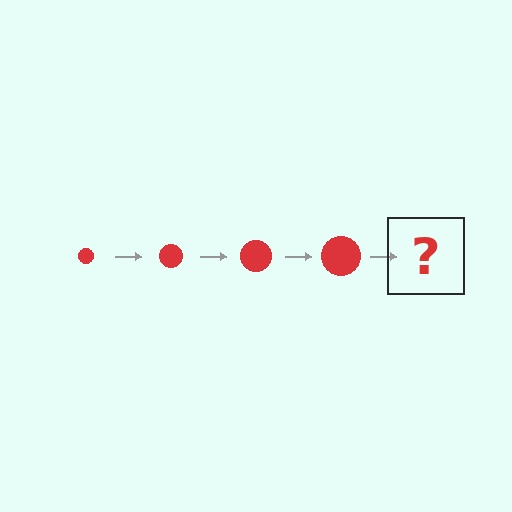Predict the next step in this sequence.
The next step is a red circle, larger than the previous one.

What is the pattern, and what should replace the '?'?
The pattern is that the circle gets progressively larger each step. The '?' should be a red circle, larger than the previous one.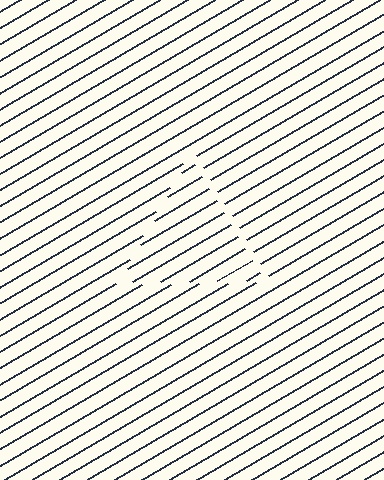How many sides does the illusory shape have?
3 sides — the line-ends trace a triangle.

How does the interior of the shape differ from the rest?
The interior of the shape contains the same grating, shifted by half a period — the contour is defined by the phase discontinuity where line-ends from the inner and outer gratings abut.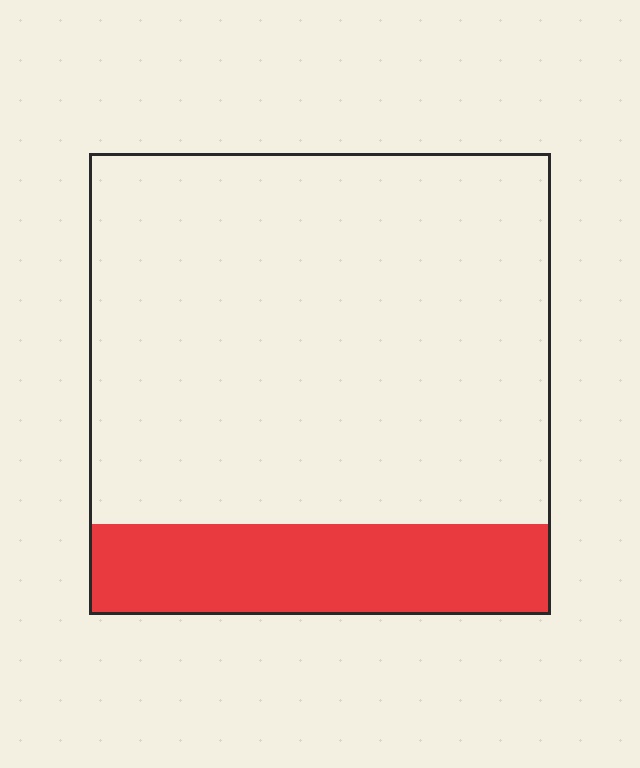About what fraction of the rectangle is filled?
About one fifth (1/5).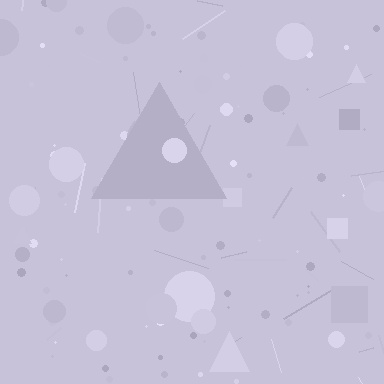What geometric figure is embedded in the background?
A triangle is embedded in the background.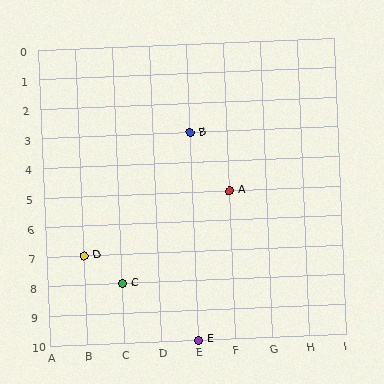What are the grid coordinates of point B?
Point B is at grid coordinates (E, 3).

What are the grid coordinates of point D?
Point D is at grid coordinates (B, 7).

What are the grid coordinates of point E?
Point E is at grid coordinates (E, 10).